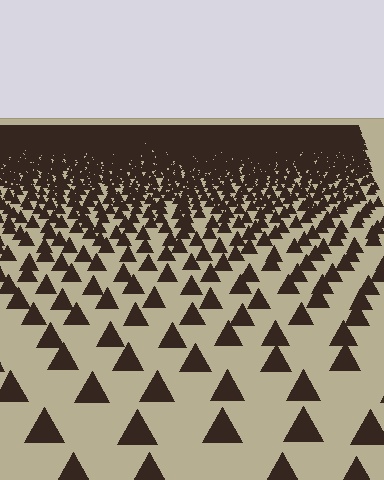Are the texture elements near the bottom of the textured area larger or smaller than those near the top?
Larger. Near the bottom, elements are closer to the viewer and appear at a bigger on-screen size.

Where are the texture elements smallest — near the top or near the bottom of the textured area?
Near the top.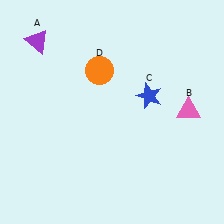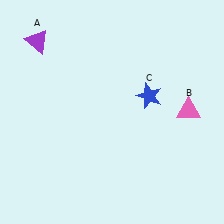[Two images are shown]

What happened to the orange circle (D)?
The orange circle (D) was removed in Image 2. It was in the top-left area of Image 1.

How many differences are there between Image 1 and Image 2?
There is 1 difference between the two images.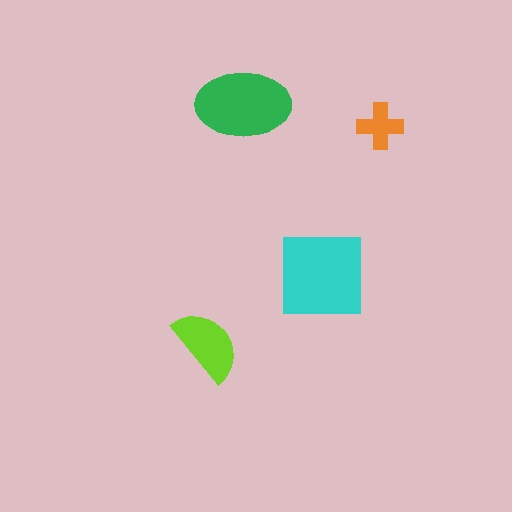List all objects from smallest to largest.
The orange cross, the lime semicircle, the green ellipse, the cyan square.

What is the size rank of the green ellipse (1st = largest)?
2nd.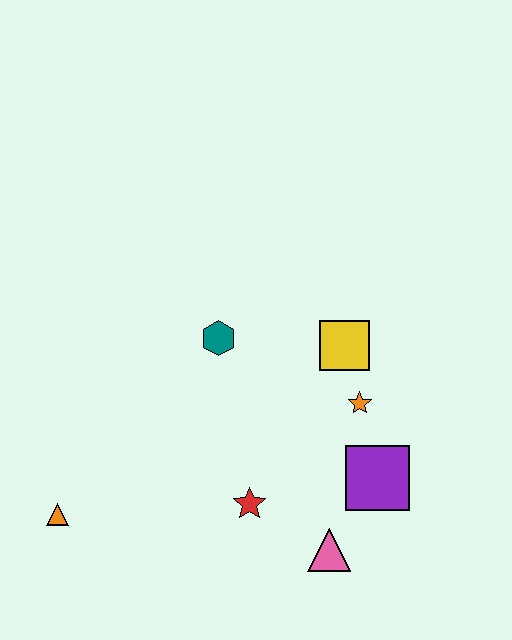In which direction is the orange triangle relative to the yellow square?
The orange triangle is to the left of the yellow square.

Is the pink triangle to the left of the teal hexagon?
No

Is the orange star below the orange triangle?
No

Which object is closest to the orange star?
The yellow square is closest to the orange star.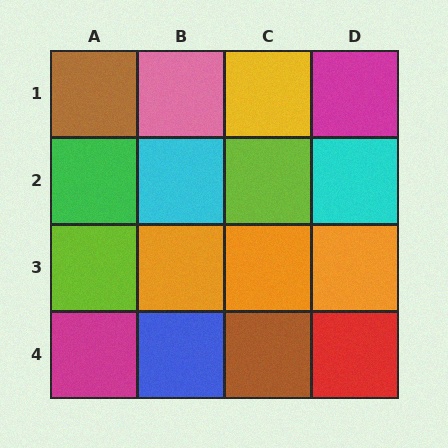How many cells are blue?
1 cell is blue.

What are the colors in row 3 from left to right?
Lime, orange, orange, orange.